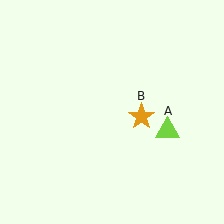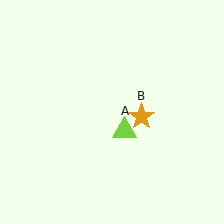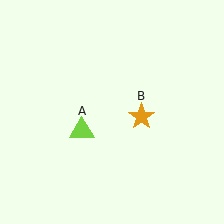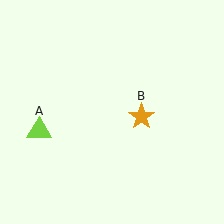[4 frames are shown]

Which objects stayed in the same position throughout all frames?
Orange star (object B) remained stationary.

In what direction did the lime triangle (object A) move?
The lime triangle (object A) moved left.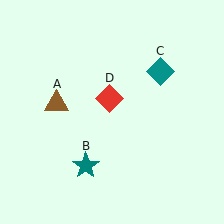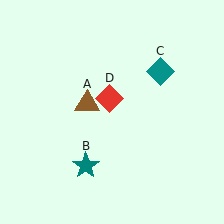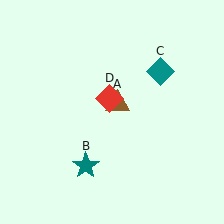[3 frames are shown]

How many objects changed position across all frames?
1 object changed position: brown triangle (object A).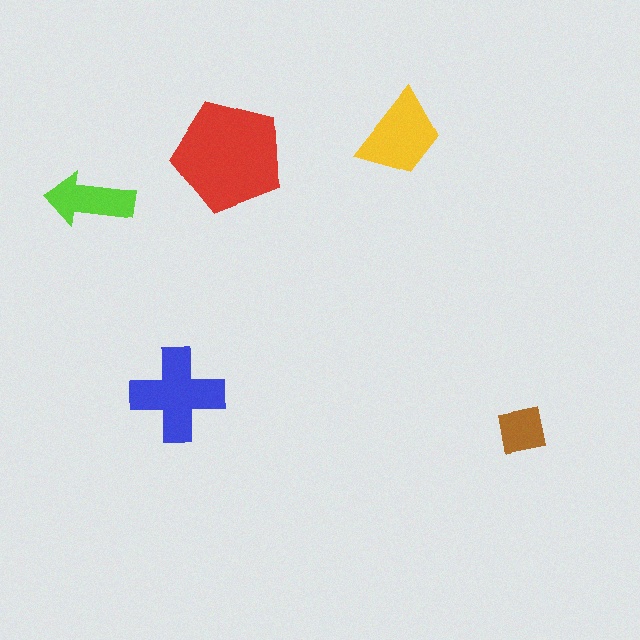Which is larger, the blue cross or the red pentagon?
The red pentagon.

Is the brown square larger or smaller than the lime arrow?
Smaller.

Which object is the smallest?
The brown square.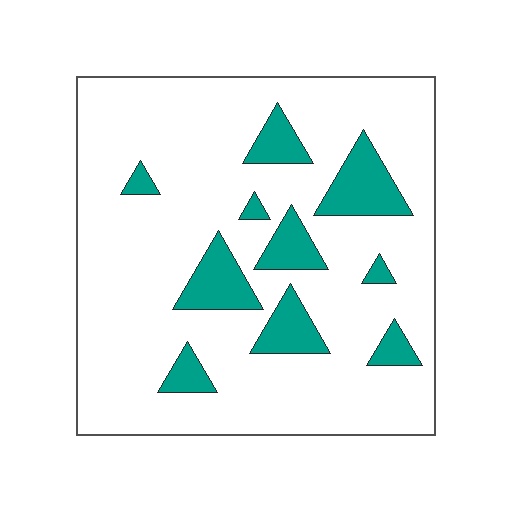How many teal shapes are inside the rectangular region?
10.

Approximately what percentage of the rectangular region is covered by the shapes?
Approximately 15%.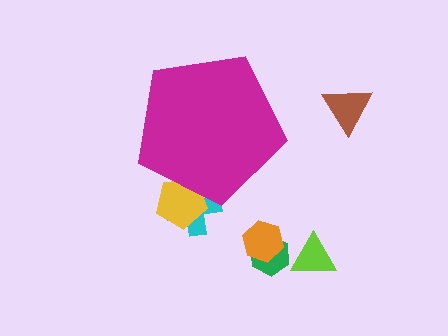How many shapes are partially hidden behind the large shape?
2 shapes are partially hidden.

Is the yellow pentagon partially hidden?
Yes, the yellow pentagon is partially hidden behind the magenta pentagon.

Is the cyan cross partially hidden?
Yes, the cyan cross is partially hidden behind the magenta pentagon.